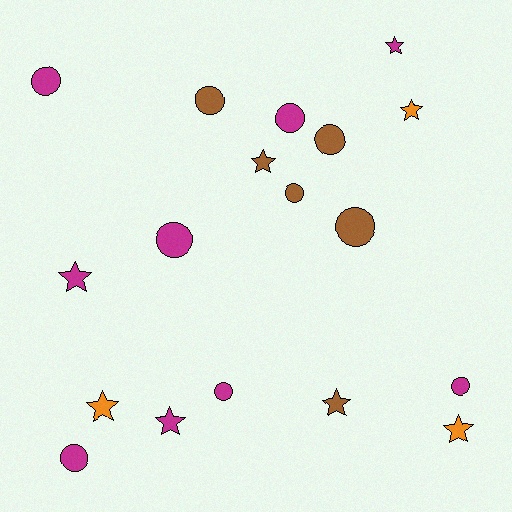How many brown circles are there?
There are 4 brown circles.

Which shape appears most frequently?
Circle, with 10 objects.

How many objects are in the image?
There are 18 objects.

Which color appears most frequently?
Magenta, with 9 objects.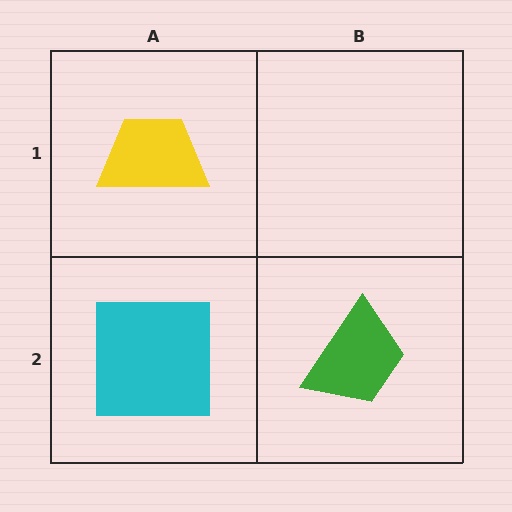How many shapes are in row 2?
2 shapes.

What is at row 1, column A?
A yellow trapezoid.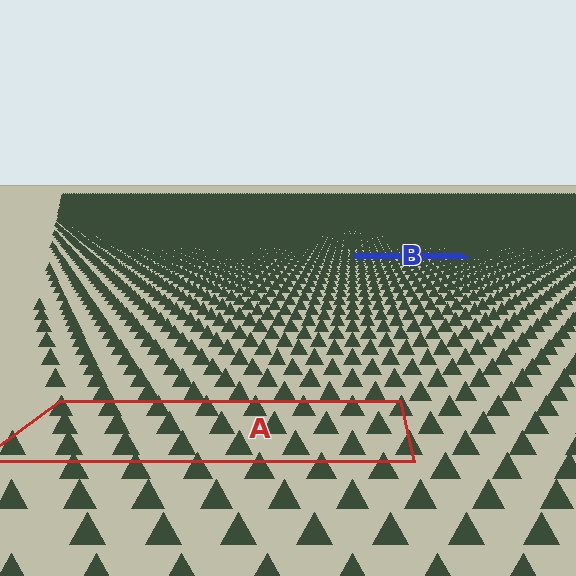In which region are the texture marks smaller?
The texture marks are smaller in region B, because it is farther away.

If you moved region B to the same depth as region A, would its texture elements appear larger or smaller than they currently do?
They would appear larger. At a closer depth, the same texture elements are projected at a bigger on-screen size.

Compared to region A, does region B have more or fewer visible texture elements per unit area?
Region B has more texture elements per unit area — they are packed more densely because it is farther away.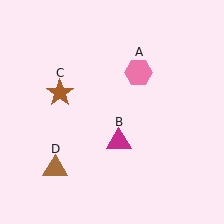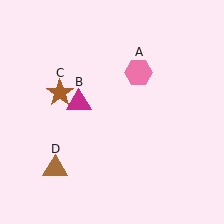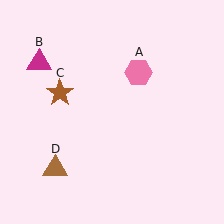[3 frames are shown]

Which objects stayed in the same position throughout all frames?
Pink hexagon (object A) and brown star (object C) and brown triangle (object D) remained stationary.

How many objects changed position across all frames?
1 object changed position: magenta triangle (object B).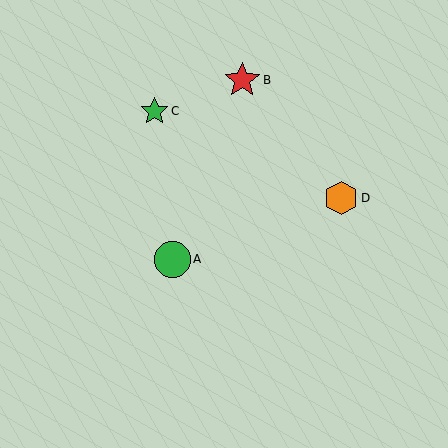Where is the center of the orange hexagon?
The center of the orange hexagon is at (341, 198).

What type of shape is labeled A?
Shape A is a green circle.